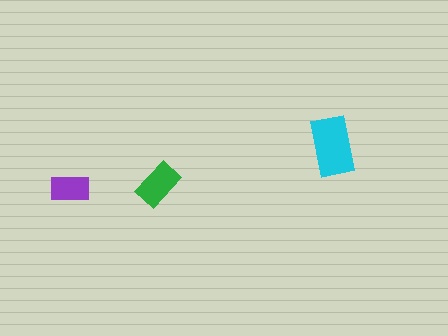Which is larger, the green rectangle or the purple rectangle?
The green one.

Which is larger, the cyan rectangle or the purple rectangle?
The cyan one.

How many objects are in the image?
There are 3 objects in the image.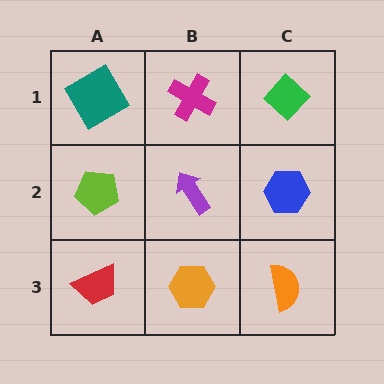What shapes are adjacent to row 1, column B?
A purple arrow (row 2, column B), a teal diamond (row 1, column A), a green diamond (row 1, column C).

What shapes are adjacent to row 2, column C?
A green diamond (row 1, column C), an orange semicircle (row 3, column C), a purple arrow (row 2, column B).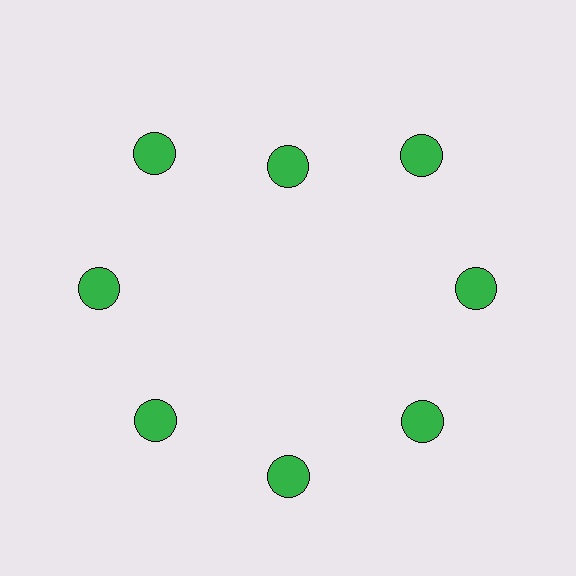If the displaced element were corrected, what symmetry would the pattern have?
It would have 8-fold rotational symmetry — the pattern would map onto itself every 45 degrees.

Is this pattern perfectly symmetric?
No. The 8 green circles are arranged in a ring, but one element near the 12 o'clock position is pulled inward toward the center, breaking the 8-fold rotational symmetry.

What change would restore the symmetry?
The symmetry would be restored by moving it outward, back onto the ring so that all 8 circles sit at equal angles and equal distance from the center.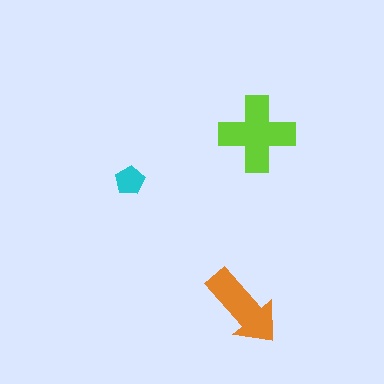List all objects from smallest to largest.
The cyan pentagon, the orange arrow, the lime cross.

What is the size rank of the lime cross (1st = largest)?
1st.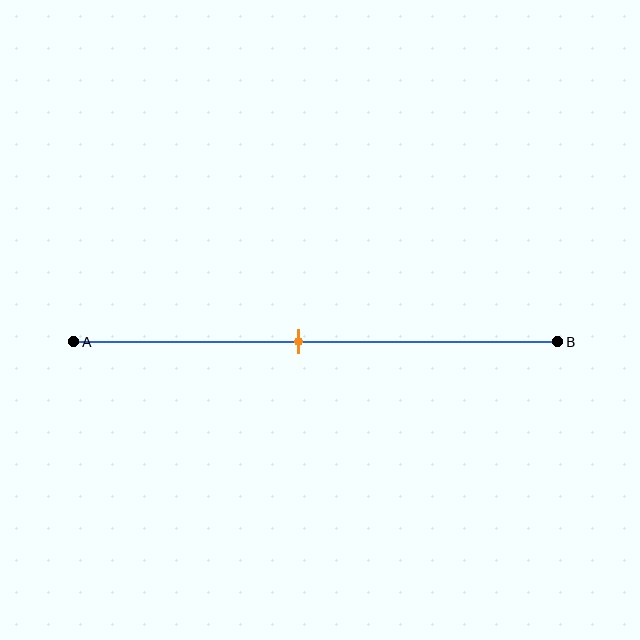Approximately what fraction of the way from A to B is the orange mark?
The orange mark is approximately 45% of the way from A to B.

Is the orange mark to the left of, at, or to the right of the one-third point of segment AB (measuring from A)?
The orange mark is to the right of the one-third point of segment AB.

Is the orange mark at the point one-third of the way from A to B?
No, the mark is at about 45% from A, not at the 33% one-third point.